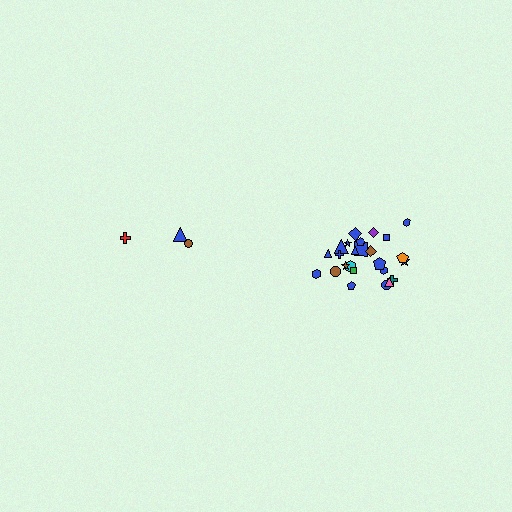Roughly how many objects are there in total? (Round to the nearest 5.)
Roughly 30 objects in total.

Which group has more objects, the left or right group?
The right group.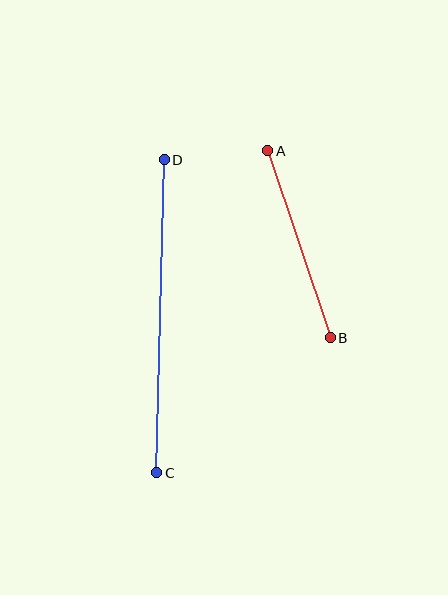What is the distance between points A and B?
The distance is approximately 197 pixels.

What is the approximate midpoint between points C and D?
The midpoint is at approximately (161, 316) pixels.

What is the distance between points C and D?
The distance is approximately 313 pixels.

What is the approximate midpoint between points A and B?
The midpoint is at approximately (299, 244) pixels.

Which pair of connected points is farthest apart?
Points C and D are farthest apart.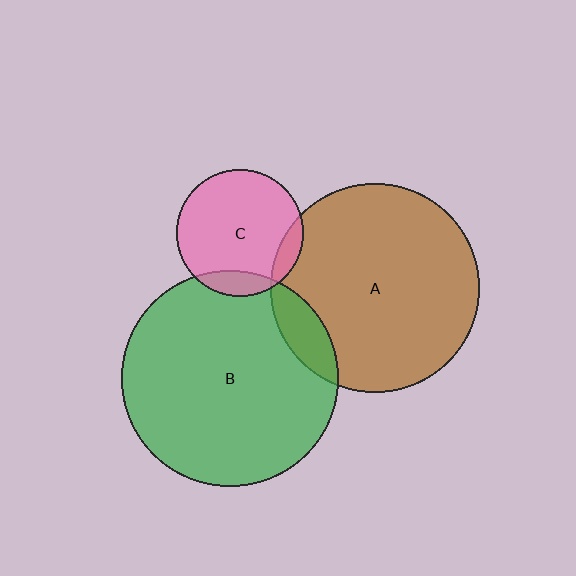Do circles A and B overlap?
Yes.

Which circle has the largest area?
Circle B (green).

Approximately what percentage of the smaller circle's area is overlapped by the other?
Approximately 10%.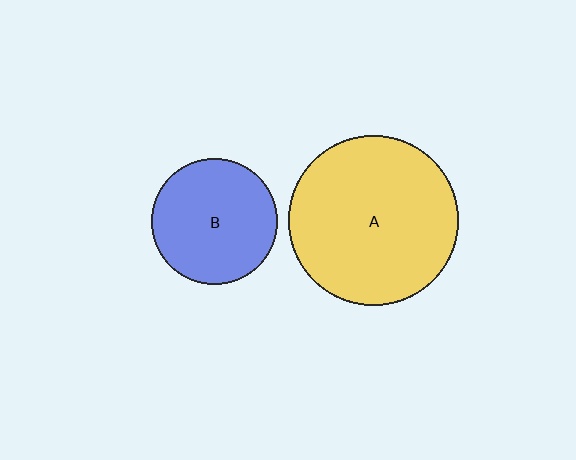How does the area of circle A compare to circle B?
Approximately 1.8 times.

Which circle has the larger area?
Circle A (yellow).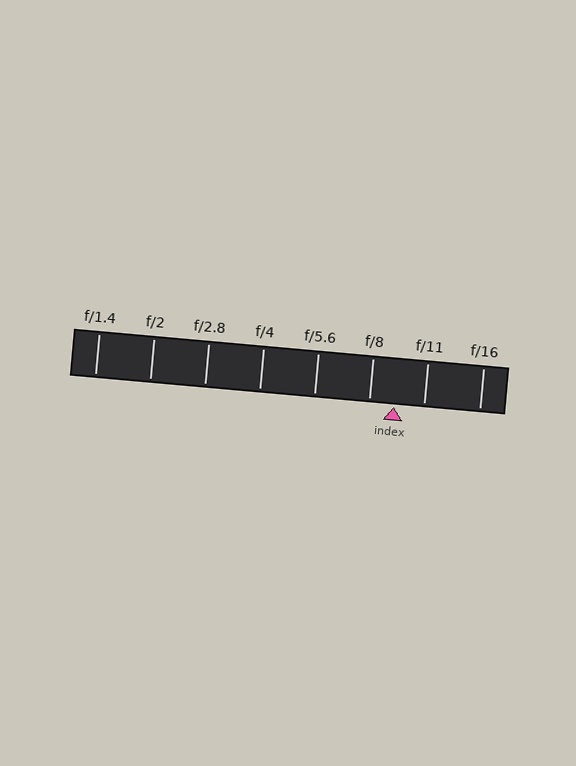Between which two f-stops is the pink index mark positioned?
The index mark is between f/8 and f/11.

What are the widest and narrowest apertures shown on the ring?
The widest aperture shown is f/1.4 and the narrowest is f/16.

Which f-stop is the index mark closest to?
The index mark is closest to f/8.